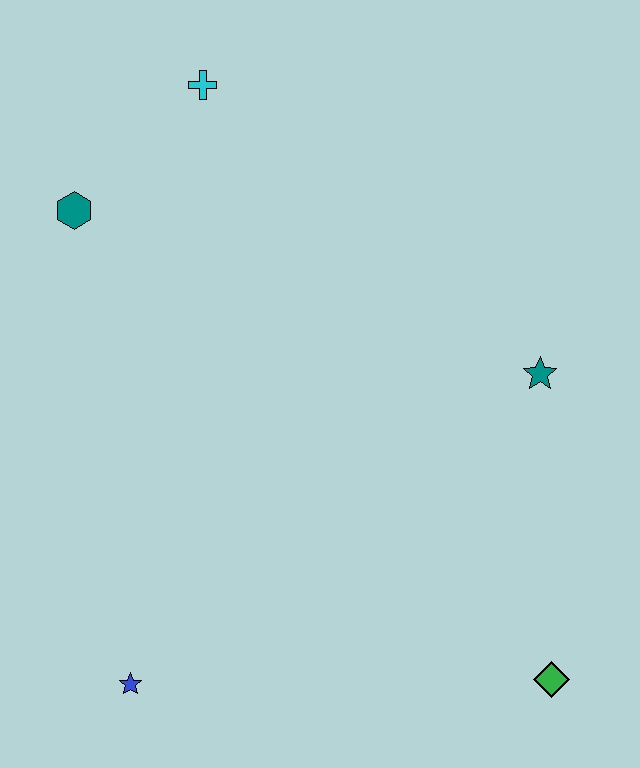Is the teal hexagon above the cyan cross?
No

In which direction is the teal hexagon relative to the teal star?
The teal hexagon is to the left of the teal star.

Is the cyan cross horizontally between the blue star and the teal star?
Yes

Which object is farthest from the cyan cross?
The green diamond is farthest from the cyan cross.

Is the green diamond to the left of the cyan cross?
No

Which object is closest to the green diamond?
The teal star is closest to the green diamond.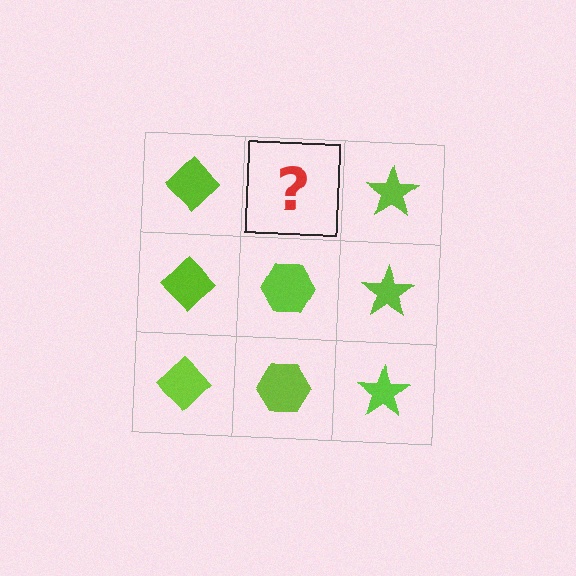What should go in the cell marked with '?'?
The missing cell should contain a lime hexagon.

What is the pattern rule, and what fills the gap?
The rule is that each column has a consistent shape. The gap should be filled with a lime hexagon.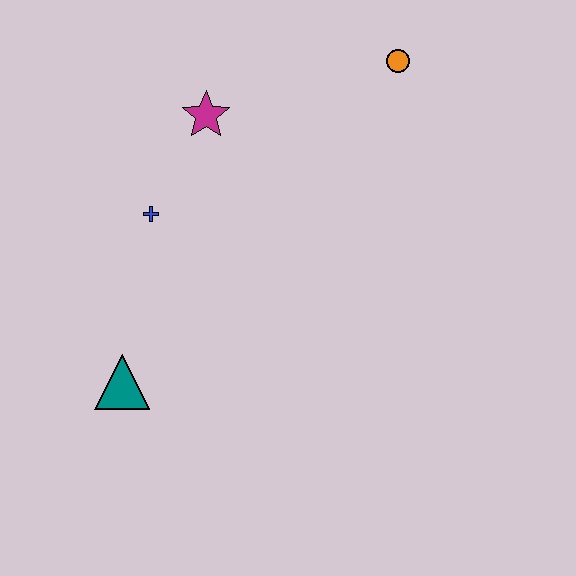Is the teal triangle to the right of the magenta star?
No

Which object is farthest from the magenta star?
The teal triangle is farthest from the magenta star.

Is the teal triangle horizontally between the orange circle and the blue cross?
No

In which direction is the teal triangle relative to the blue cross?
The teal triangle is below the blue cross.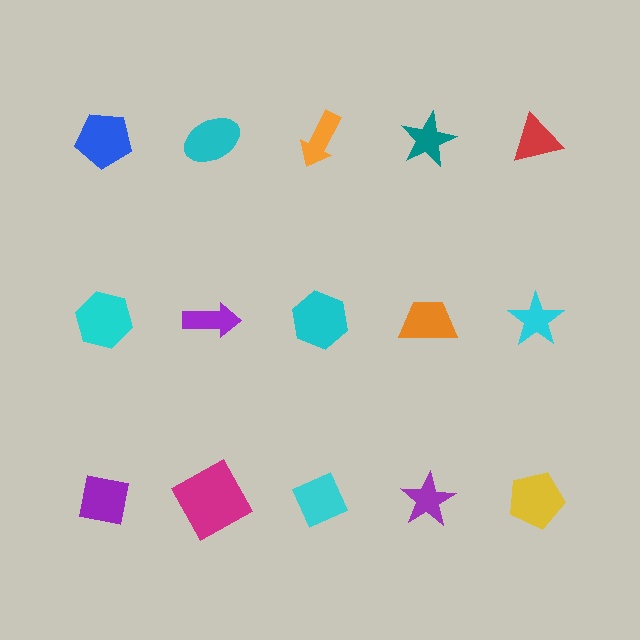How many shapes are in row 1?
5 shapes.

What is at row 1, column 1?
A blue pentagon.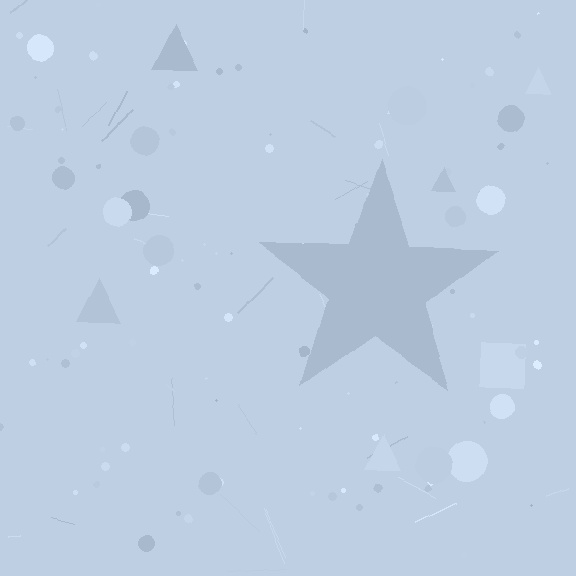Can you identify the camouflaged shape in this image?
The camouflaged shape is a star.